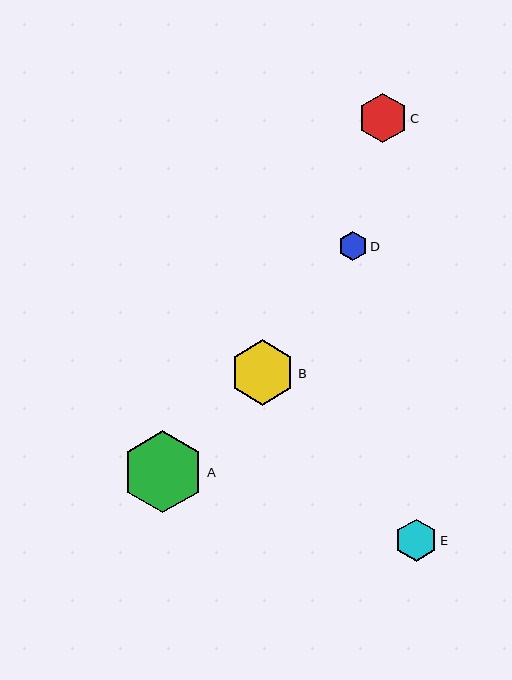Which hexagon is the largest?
Hexagon A is the largest with a size of approximately 82 pixels.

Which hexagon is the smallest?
Hexagon D is the smallest with a size of approximately 29 pixels.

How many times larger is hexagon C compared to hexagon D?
Hexagon C is approximately 1.7 times the size of hexagon D.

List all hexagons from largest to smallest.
From largest to smallest: A, B, C, E, D.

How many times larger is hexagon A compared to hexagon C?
Hexagon A is approximately 1.7 times the size of hexagon C.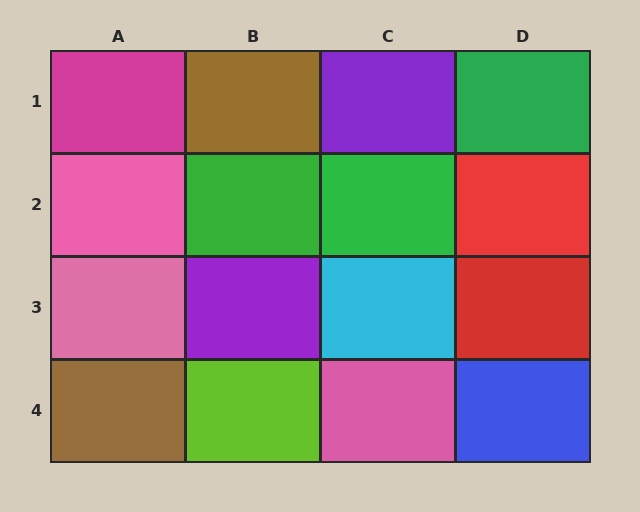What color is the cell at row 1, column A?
Magenta.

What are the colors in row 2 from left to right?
Pink, green, green, red.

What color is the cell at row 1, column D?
Green.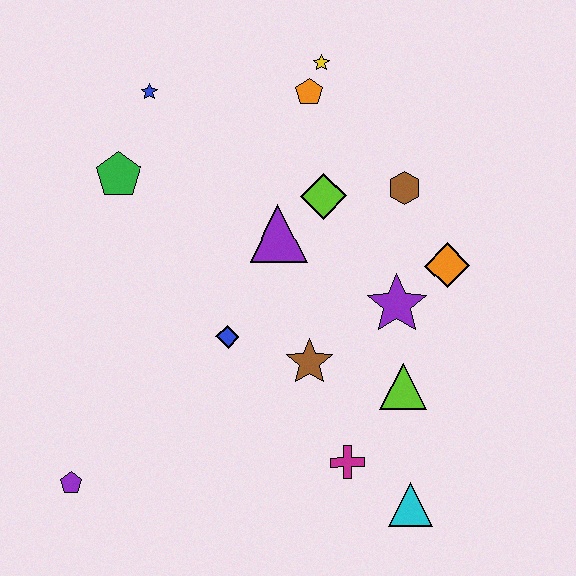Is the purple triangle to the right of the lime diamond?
No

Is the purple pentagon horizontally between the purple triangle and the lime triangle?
No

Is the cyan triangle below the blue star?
Yes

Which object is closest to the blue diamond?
The brown star is closest to the blue diamond.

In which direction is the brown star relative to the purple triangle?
The brown star is below the purple triangle.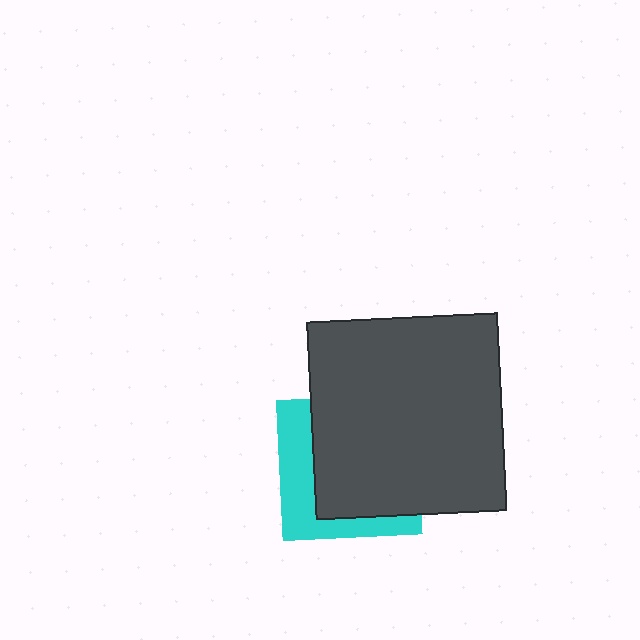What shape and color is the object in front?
The object in front is a dark gray rectangle.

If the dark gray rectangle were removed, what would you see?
You would see the complete cyan square.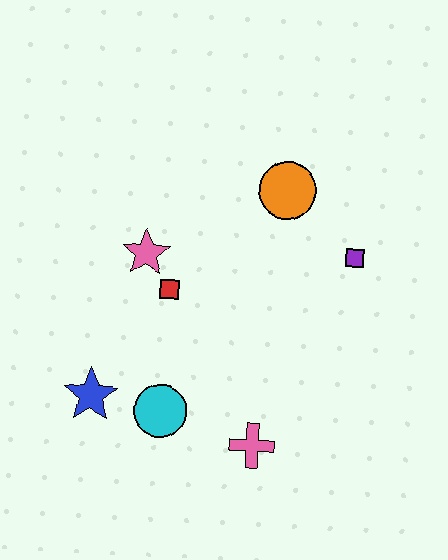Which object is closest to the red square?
The pink star is closest to the red square.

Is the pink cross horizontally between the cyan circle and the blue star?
No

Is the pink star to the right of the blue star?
Yes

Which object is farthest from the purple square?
The blue star is farthest from the purple square.